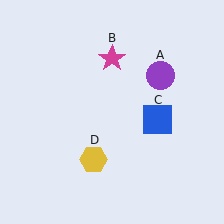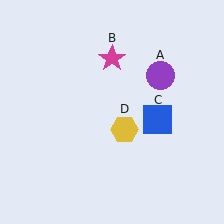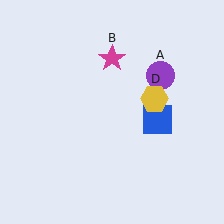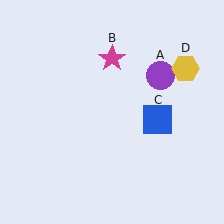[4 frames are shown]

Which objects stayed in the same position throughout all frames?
Purple circle (object A) and magenta star (object B) and blue square (object C) remained stationary.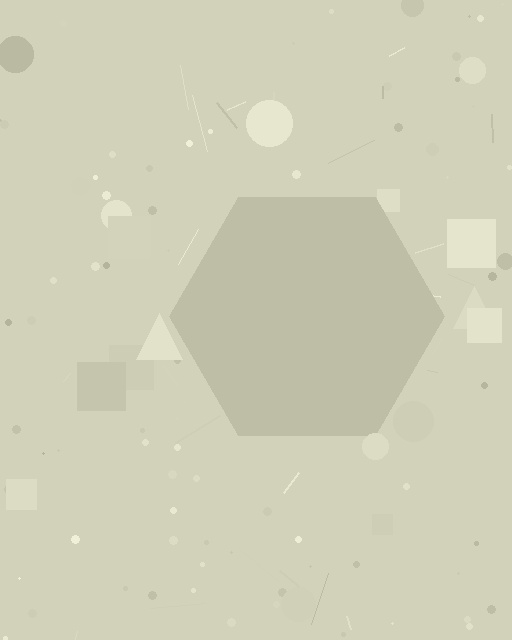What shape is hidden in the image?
A hexagon is hidden in the image.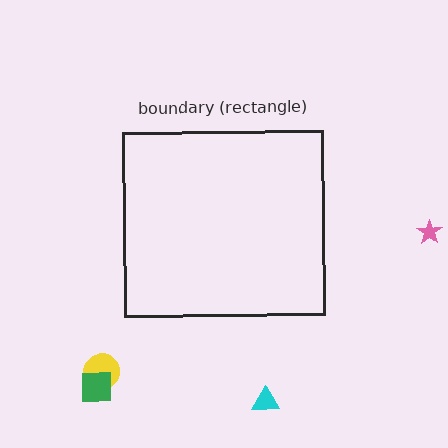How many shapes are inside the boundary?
0 inside, 4 outside.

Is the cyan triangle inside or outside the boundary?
Outside.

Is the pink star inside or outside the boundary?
Outside.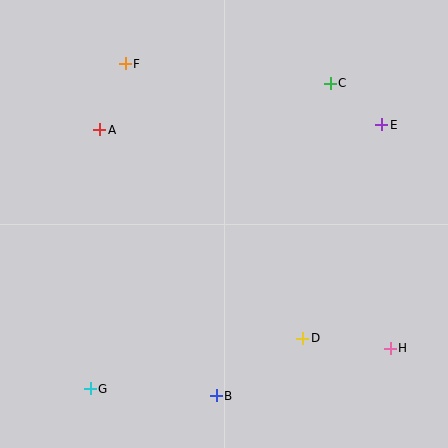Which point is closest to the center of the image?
Point D at (303, 338) is closest to the center.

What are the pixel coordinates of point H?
Point H is at (390, 348).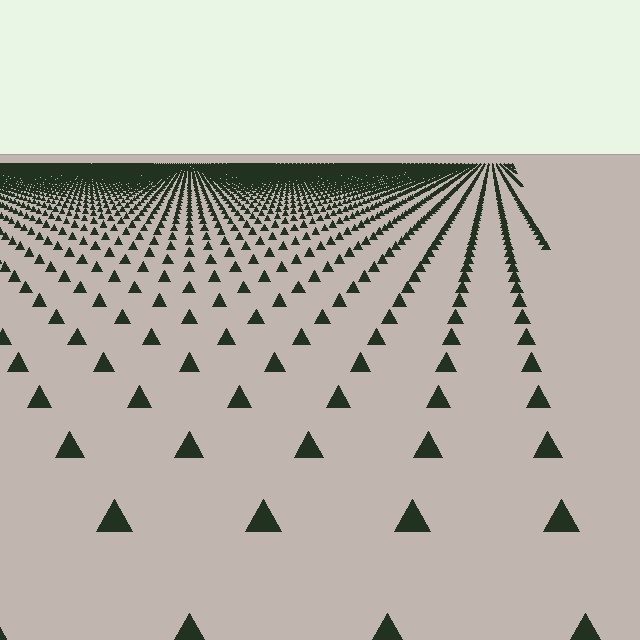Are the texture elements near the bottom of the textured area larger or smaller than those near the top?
Larger. Near the bottom, elements are closer to the viewer and appear at a bigger on-screen size.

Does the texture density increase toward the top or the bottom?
Density increases toward the top.